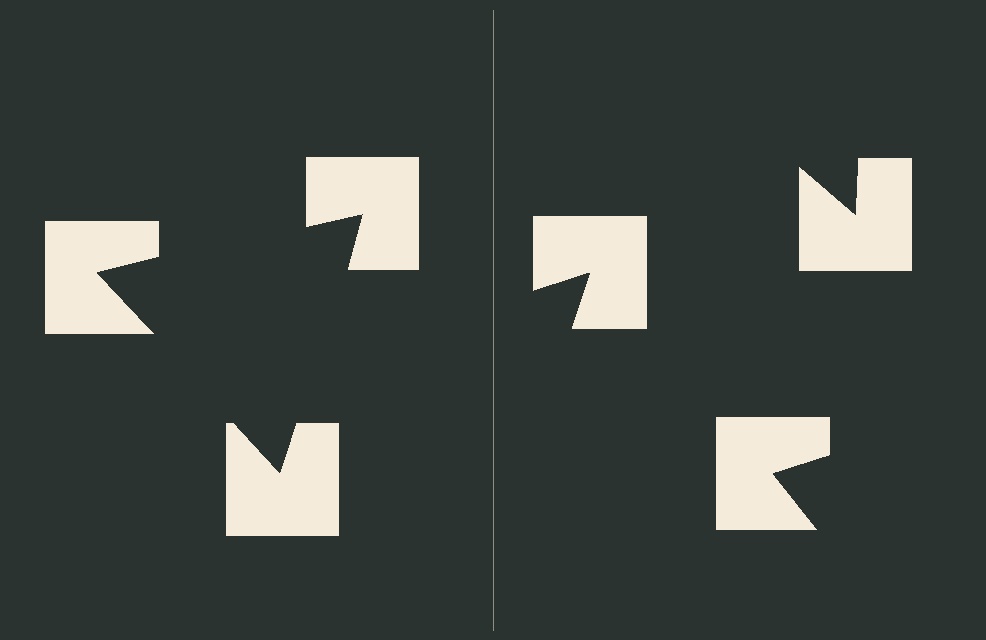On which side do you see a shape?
An illusory triangle appears on the left side. On the right side the wedge cuts are rotated, so no coherent shape forms.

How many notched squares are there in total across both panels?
6 — 3 on each side.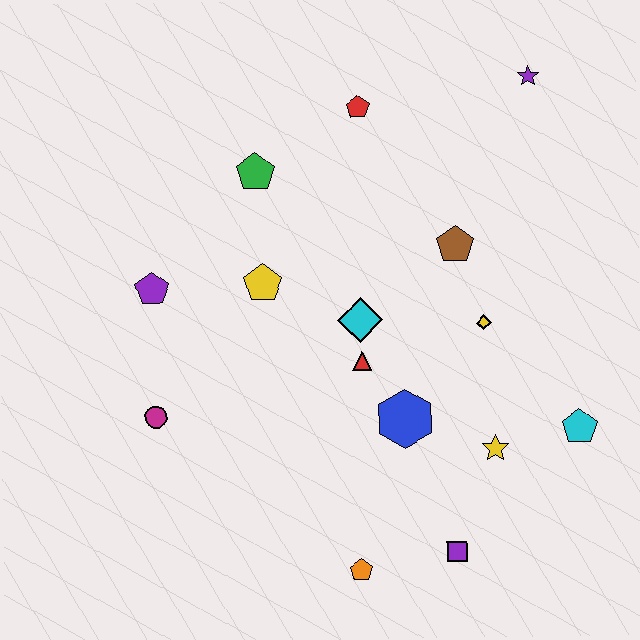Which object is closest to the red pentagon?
The green pentagon is closest to the red pentagon.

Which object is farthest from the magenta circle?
The purple star is farthest from the magenta circle.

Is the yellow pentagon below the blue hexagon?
No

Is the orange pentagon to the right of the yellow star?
No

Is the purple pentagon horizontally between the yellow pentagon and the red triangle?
No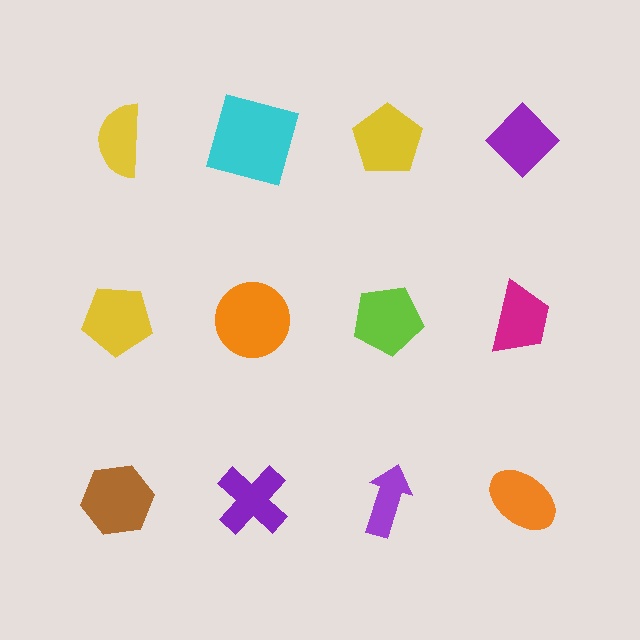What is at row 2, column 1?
A yellow pentagon.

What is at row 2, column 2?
An orange circle.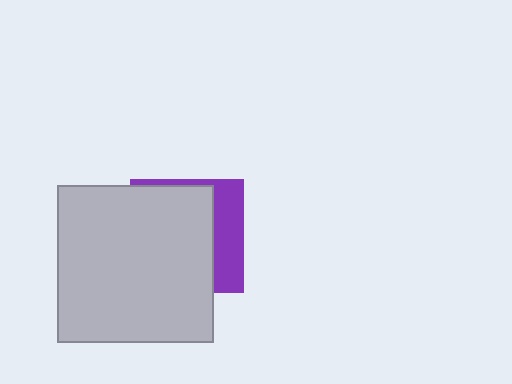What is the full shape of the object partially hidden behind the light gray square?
The partially hidden object is a purple square.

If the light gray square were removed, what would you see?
You would see the complete purple square.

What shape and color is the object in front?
The object in front is a light gray square.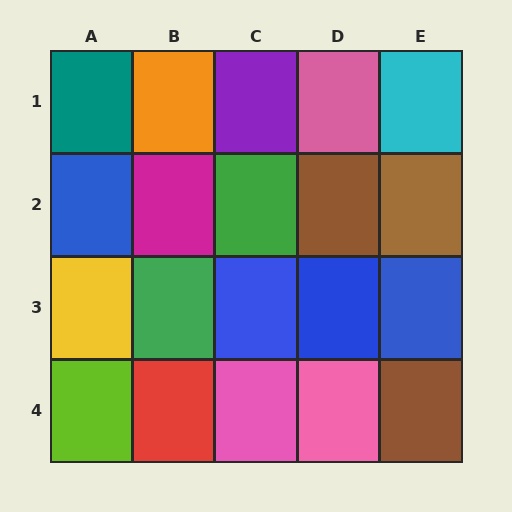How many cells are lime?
1 cell is lime.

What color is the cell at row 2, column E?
Brown.